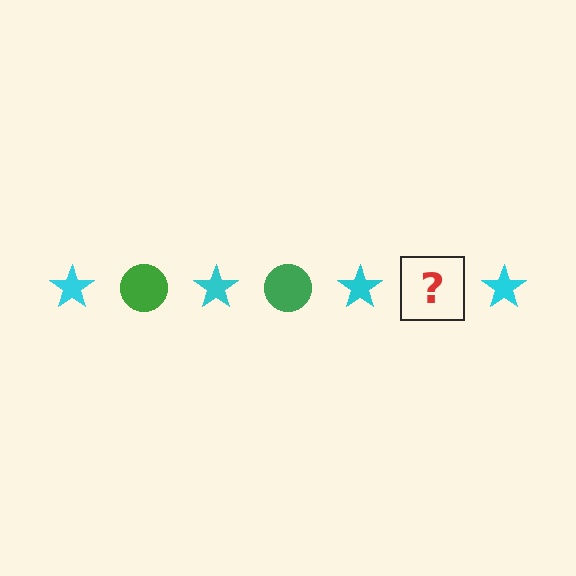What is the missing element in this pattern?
The missing element is a green circle.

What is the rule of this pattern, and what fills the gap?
The rule is that the pattern alternates between cyan star and green circle. The gap should be filled with a green circle.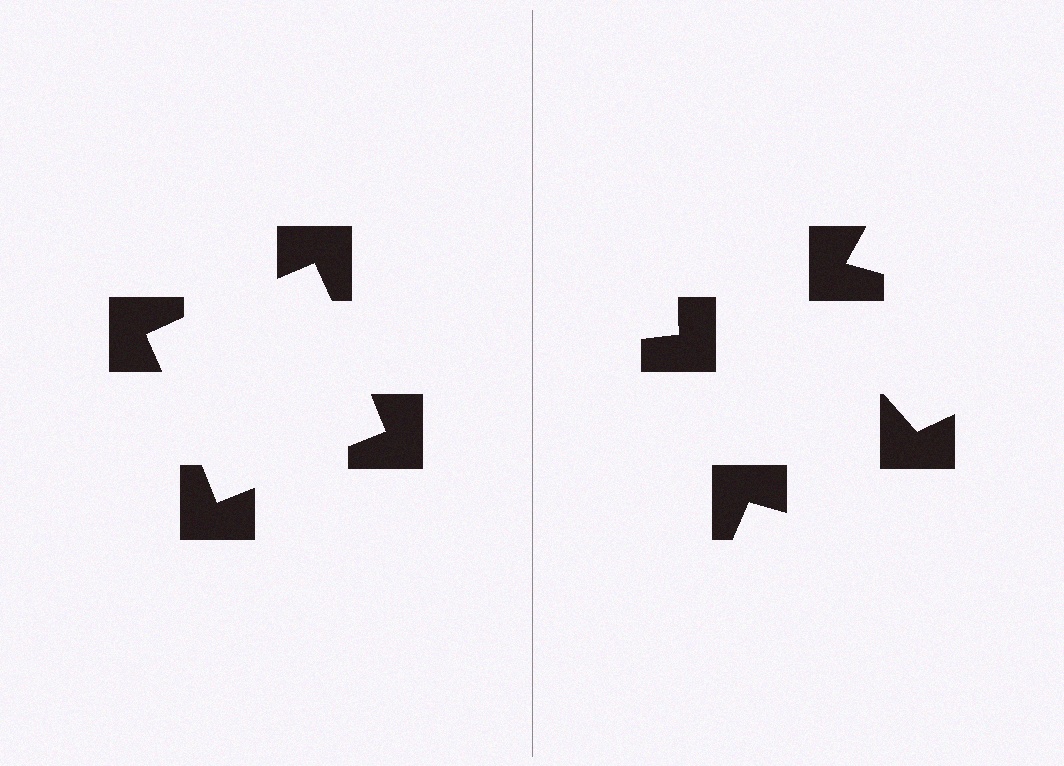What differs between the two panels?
The notched squares are positioned identically on both sides; only the wedge orientations differ. On the left they align to a square; on the right they are misaligned.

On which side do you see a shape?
An illusory square appears on the left side. On the right side the wedge cuts are rotated, so no coherent shape forms.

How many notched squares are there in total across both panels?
8 — 4 on each side.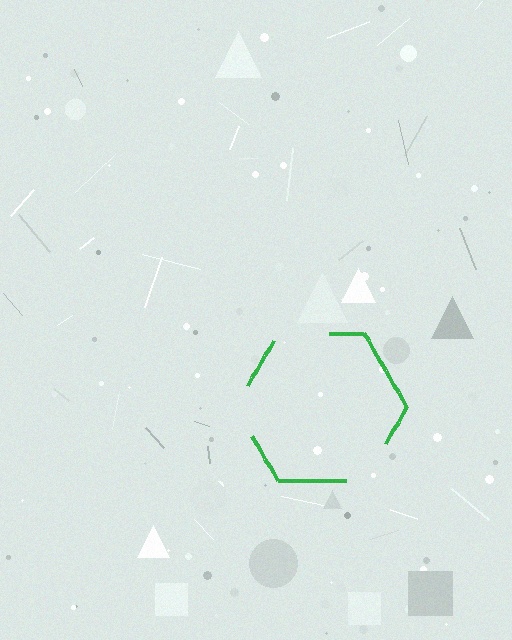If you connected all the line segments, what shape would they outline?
They would outline a hexagon.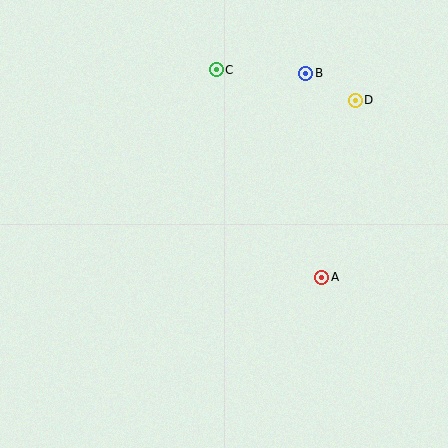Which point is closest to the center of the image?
Point A at (322, 277) is closest to the center.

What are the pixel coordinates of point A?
Point A is at (322, 277).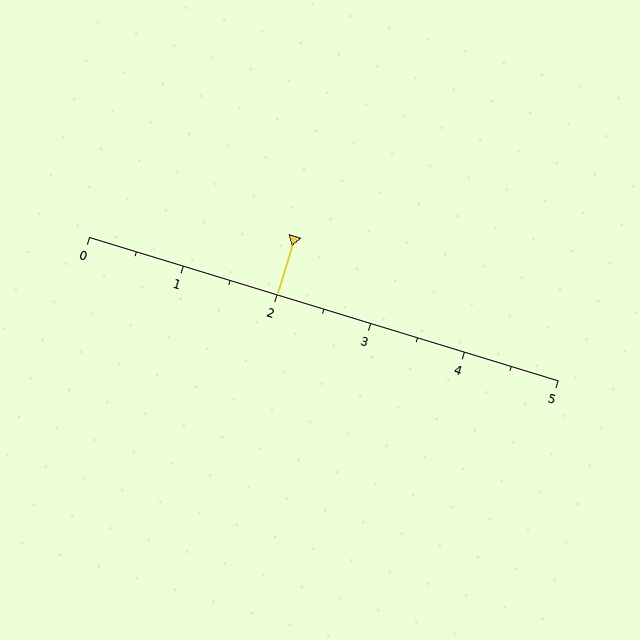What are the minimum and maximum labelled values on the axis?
The axis runs from 0 to 5.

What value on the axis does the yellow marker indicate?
The marker indicates approximately 2.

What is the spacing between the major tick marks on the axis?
The major ticks are spaced 1 apart.